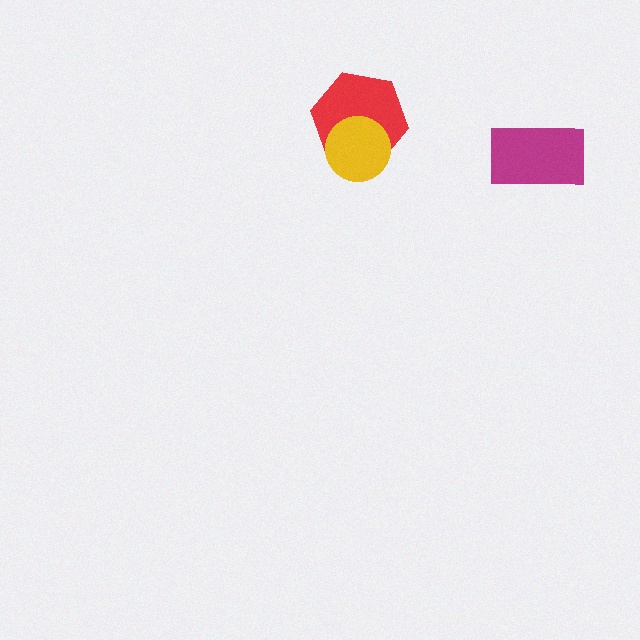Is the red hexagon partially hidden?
Yes, it is partially covered by another shape.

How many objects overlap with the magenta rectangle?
0 objects overlap with the magenta rectangle.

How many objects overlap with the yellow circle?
1 object overlaps with the yellow circle.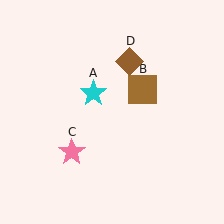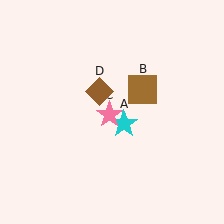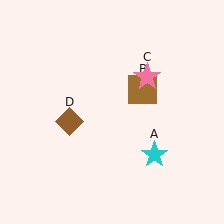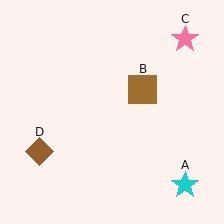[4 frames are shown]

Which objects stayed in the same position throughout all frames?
Brown square (object B) remained stationary.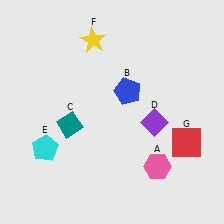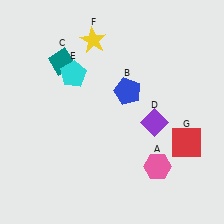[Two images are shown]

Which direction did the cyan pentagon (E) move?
The cyan pentagon (E) moved up.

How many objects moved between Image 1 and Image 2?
2 objects moved between the two images.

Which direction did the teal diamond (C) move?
The teal diamond (C) moved up.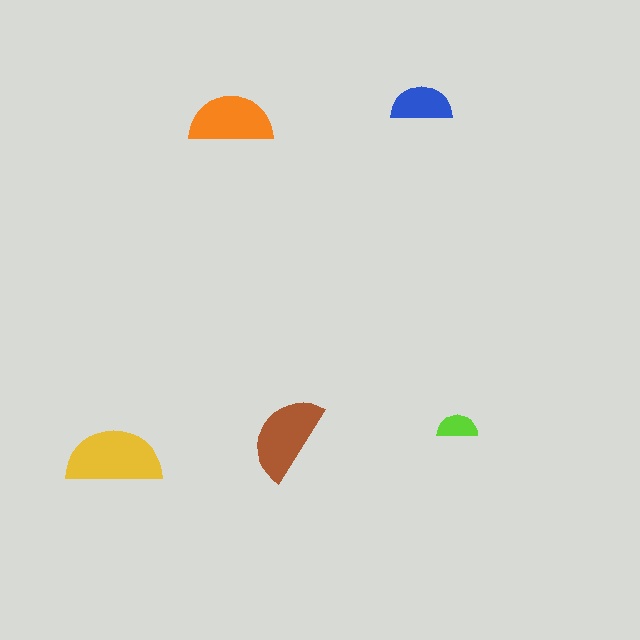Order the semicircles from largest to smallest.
the yellow one, the brown one, the orange one, the blue one, the lime one.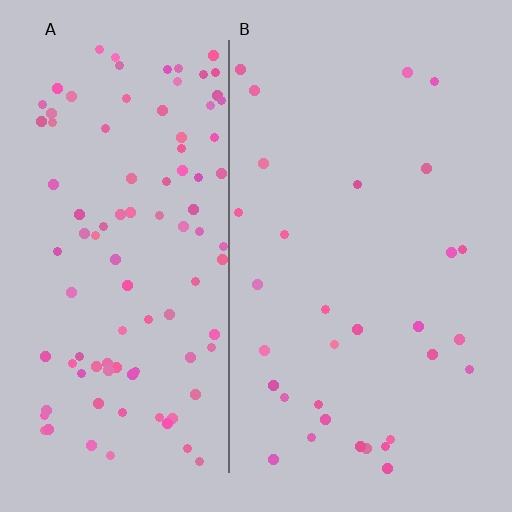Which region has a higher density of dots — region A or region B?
A (the left).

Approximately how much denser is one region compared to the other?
Approximately 3.2× — region A over region B.